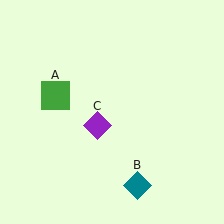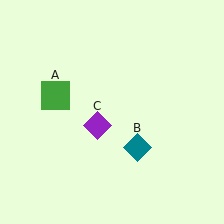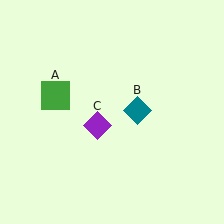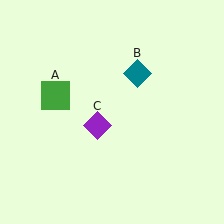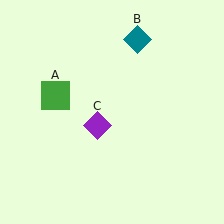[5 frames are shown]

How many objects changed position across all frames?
1 object changed position: teal diamond (object B).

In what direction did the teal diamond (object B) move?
The teal diamond (object B) moved up.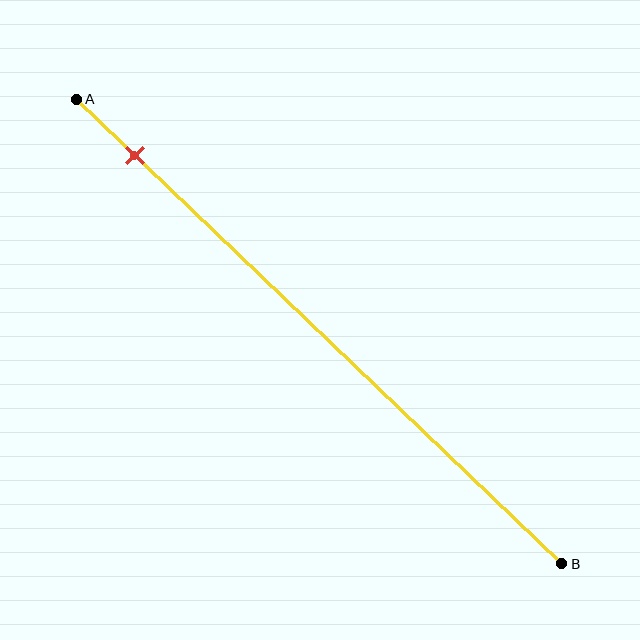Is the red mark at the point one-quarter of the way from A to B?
No, the mark is at about 10% from A, not at the 25% one-quarter point.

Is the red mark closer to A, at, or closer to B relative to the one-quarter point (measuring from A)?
The red mark is closer to point A than the one-quarter point of segment AB.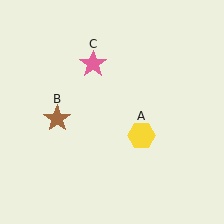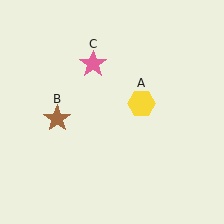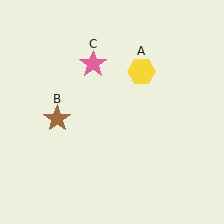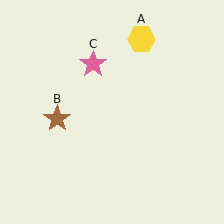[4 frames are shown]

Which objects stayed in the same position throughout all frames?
Brown star (object B) and pink star (object C) remained stationary.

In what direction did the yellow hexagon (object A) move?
The yellow hexagon (object A) moved up.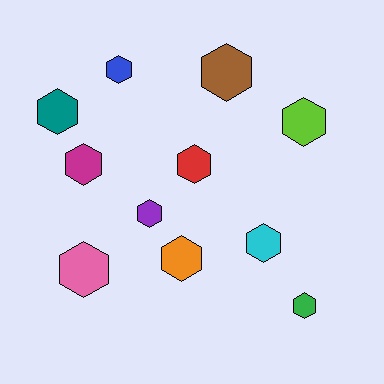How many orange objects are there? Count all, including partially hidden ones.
There is 1 orange object.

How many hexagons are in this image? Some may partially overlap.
There are 11 hexagons.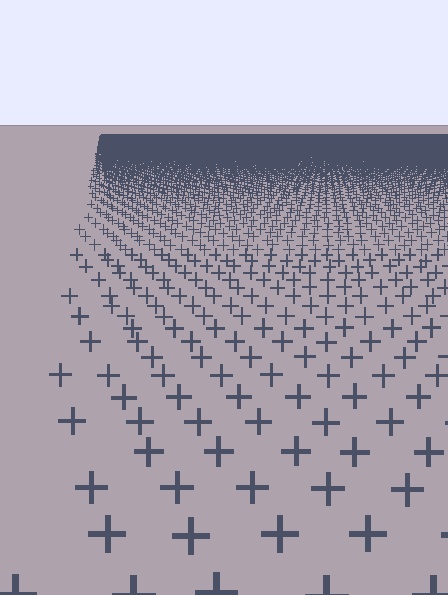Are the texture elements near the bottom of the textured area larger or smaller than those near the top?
Larger. Near the bottom, elements are closer to the viewer and appear at a bigger on-screen size.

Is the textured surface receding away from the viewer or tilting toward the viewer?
The surface is receding away from the viewer. Texture elements get smaller and denser toward the top.